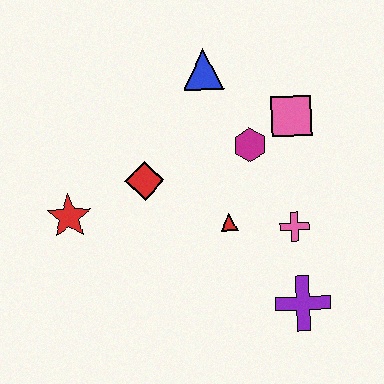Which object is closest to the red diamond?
The red star is closest to the red diamond.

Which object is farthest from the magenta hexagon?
The red star is farthest from the magenta hexagon.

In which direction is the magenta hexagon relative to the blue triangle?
The magenta hexagon is below the blue triangle.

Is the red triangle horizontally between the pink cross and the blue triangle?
Yes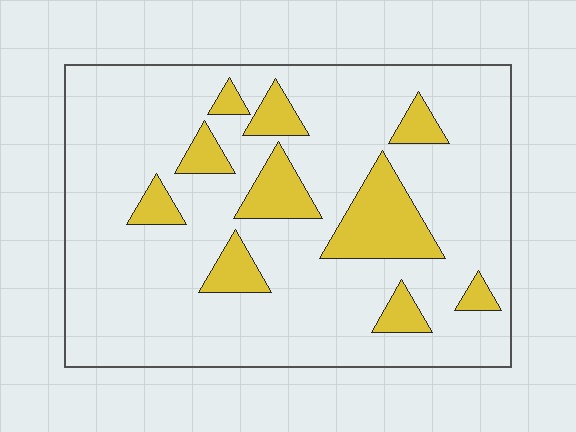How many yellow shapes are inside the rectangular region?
10.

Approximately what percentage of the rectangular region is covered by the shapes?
Approximately 15%.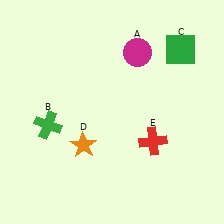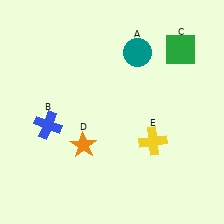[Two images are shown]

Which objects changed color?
A changed from magenta to teal. B changed from green to blue. E changed from red to yellow.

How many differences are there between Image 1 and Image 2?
There are 3 differences between the two images.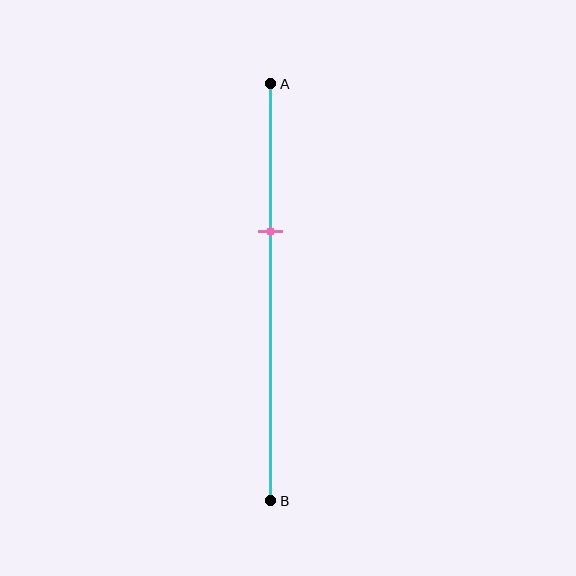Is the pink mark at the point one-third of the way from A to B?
Yes, the mark is approximately at the one-third point.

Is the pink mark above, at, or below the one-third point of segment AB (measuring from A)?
The pink mark is approximately at the one-third point of segment AB.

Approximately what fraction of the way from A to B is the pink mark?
The pink mark is approximately 35% of the way from A to B.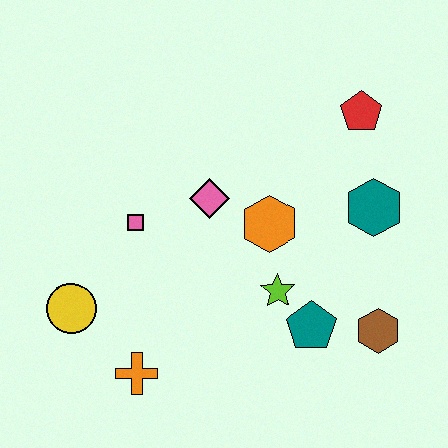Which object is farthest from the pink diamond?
The brown hexagon is farthest from the pink diamond.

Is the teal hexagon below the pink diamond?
Yes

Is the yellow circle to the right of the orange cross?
No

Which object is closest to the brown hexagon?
The teal pentagon is closest to the brown hexagon.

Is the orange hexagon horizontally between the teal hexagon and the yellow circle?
Yes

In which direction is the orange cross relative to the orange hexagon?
The orange cross is below the orange hexagon.